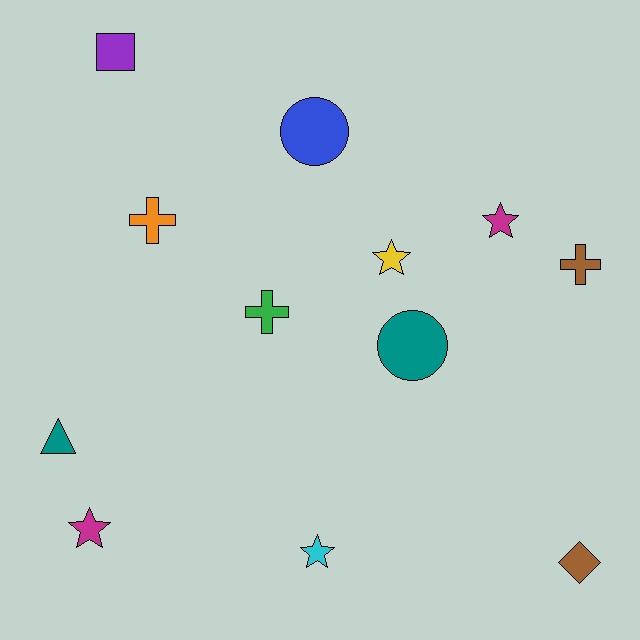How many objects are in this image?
There are 12 objects.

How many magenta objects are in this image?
There are 2 magenta objects.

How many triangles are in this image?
There is 1 triangle.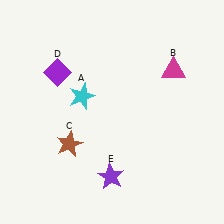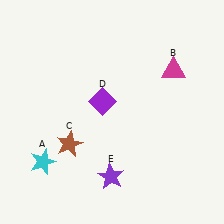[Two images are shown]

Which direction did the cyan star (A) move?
The cyan star (A) moved down.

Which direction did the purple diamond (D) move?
The purple diamond (D) moved right.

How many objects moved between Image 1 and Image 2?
2 objects moved between the two images.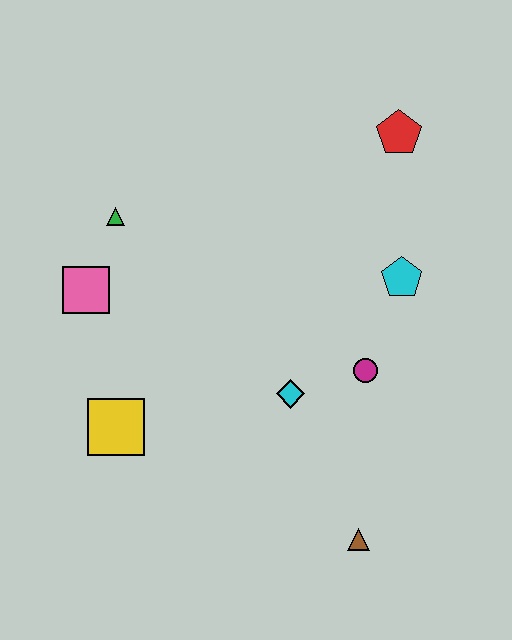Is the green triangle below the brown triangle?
No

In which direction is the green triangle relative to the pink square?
The green triangle is above the pink square.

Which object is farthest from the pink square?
The brown triangle is farthest from the pink square.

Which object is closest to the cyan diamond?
The magenta circle is closest to the cyan diamond.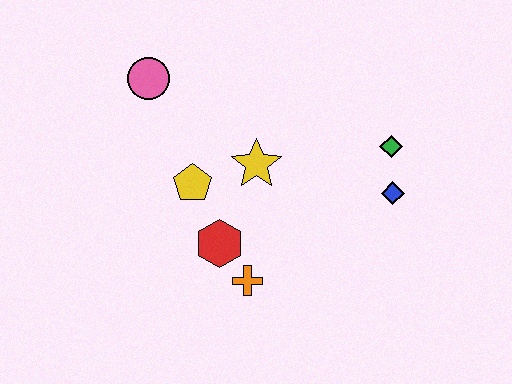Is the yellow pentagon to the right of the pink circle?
Yes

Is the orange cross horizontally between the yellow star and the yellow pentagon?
Yes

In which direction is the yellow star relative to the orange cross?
The yellow star is above the orange cross.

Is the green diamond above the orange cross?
Yes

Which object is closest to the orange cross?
The red hexagon is closest to the orange cross.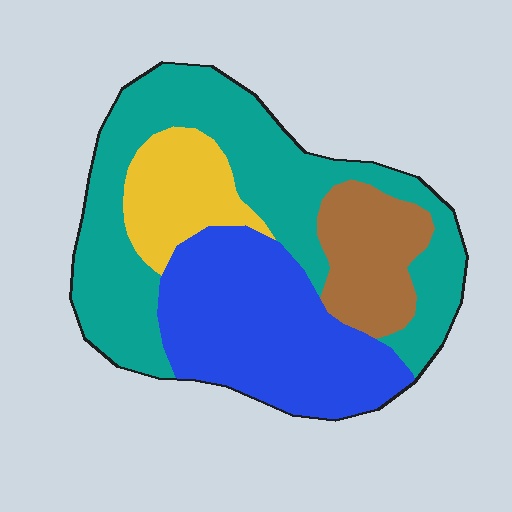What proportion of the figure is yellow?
Yellow covers 12% of the figure.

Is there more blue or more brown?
Blue.